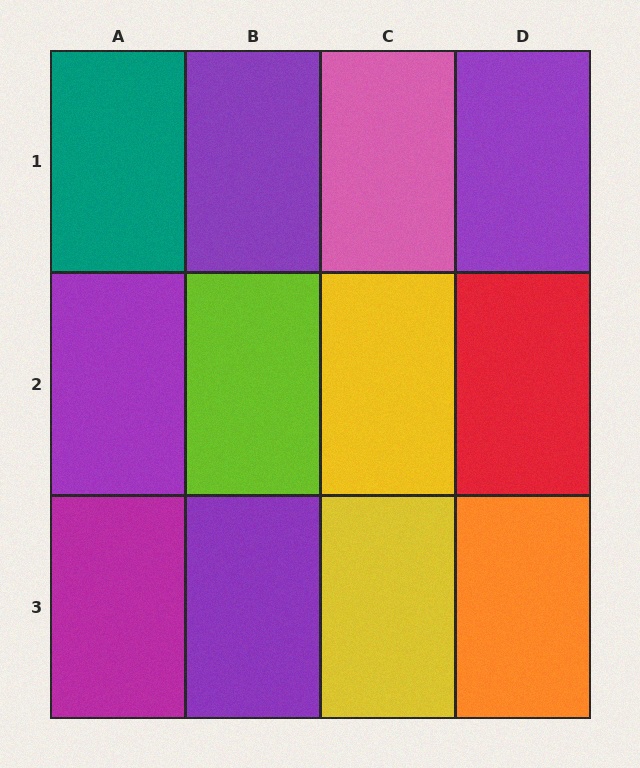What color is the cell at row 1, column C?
Pink.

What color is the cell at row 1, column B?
Purple.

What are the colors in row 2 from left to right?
Purple, lime, yellow, red.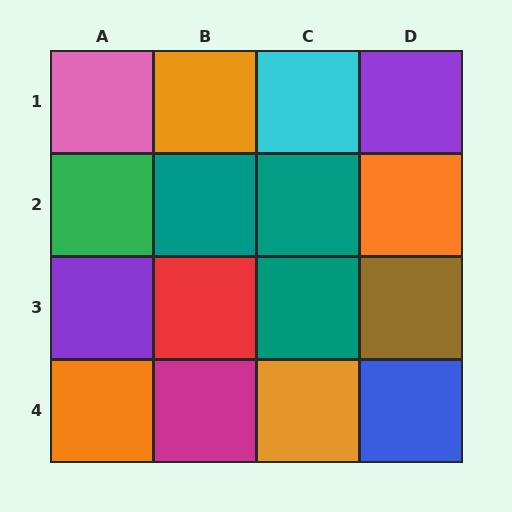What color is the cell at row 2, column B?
Teal.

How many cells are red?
1 cell is red.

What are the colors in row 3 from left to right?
Purple, red, teal, brown.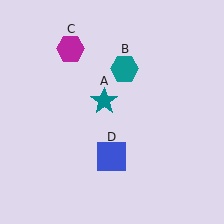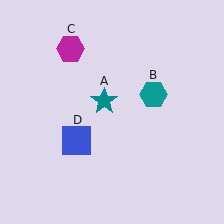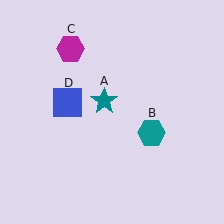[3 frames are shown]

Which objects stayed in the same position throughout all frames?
Teal star (object A) and magenta hexagon (object C) remained stationary.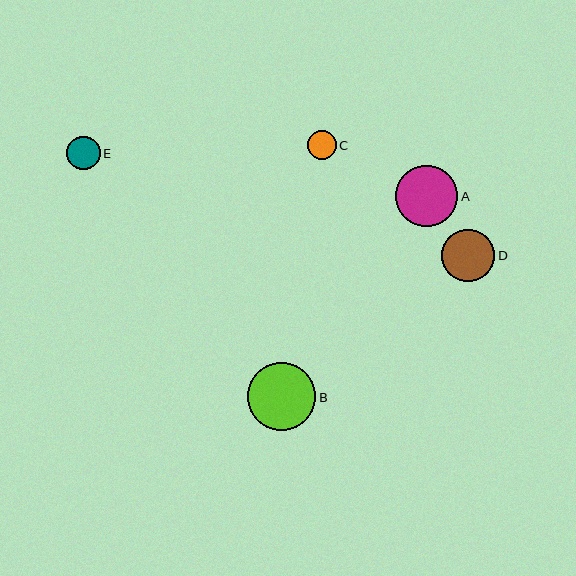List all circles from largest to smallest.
From largest to smallest: B, A, D, E, C.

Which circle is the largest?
Circle B is the largest with a size of approximately 68 pixels.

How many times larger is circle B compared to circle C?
Circle B is approximately 2.4 times the size of circle C.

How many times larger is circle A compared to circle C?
Circle A is approximately 2.1 times the size of circle C.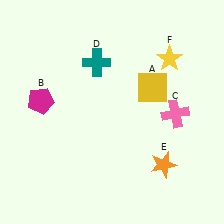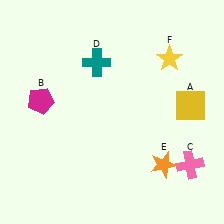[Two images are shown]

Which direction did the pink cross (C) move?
The pink cross (C) moved down.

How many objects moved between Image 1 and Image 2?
2 objects moved between the two images.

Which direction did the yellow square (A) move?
The yellow square (A) moved right.